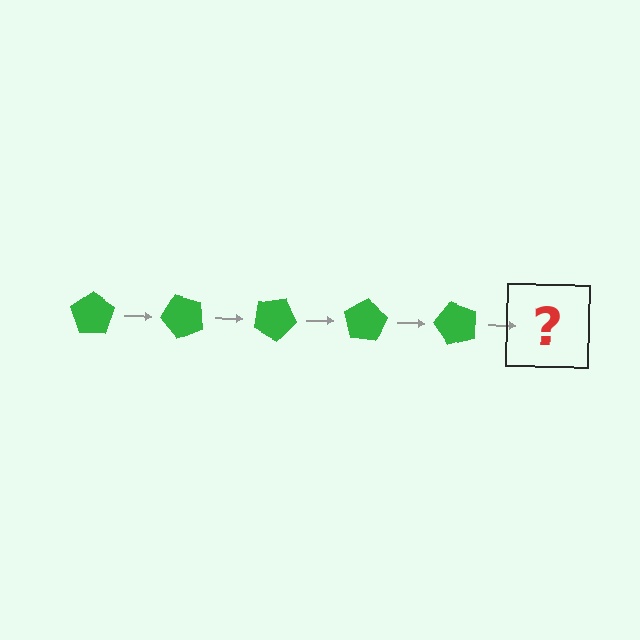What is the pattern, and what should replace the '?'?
The pattern is that the pentagon rotates 50 degrees each step. The '?' should be a green pentagon rotated 250 degrees.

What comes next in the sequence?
The next element should be a green pentagon rotated 250 degrees.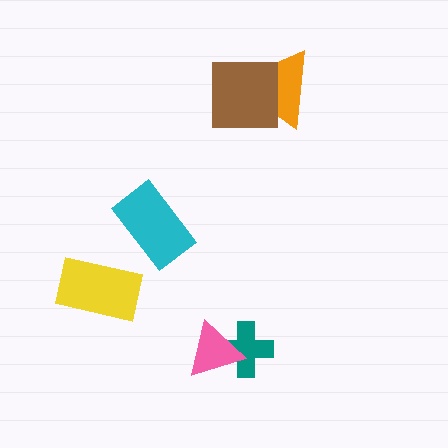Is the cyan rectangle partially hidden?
No, no other shape covers it.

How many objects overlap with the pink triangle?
1 object overlaps with the pink triangle.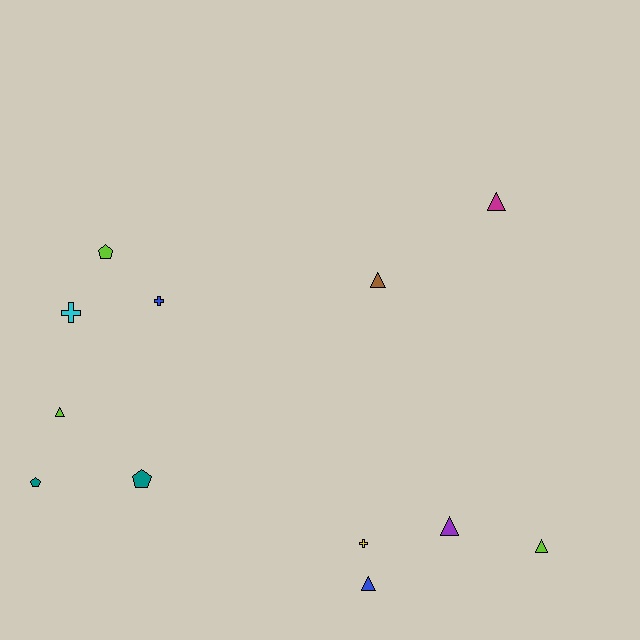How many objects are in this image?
There are 12 objects.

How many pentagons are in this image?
There are 3 pentagons.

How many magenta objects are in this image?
There is 1 magenta object.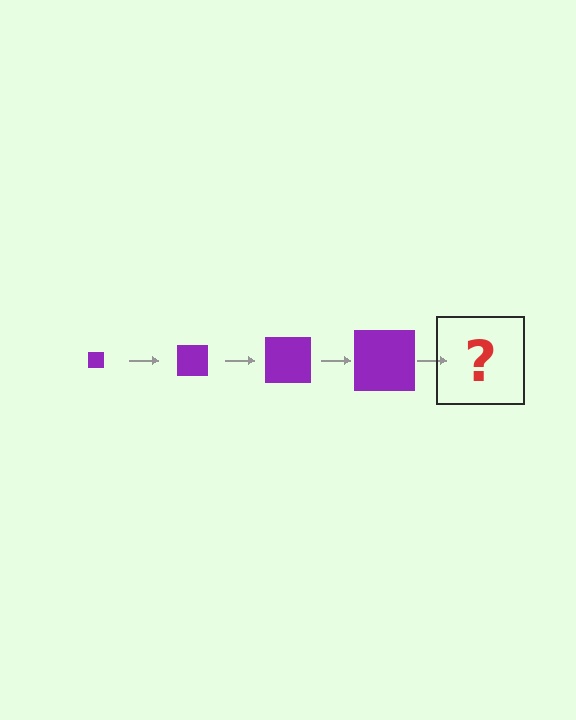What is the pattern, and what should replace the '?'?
The pattern is that the square gets progressively larger each step. The '?' should be a purple square, larger than the previous one.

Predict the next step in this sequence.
The next step is a purple square, larger than the previous one.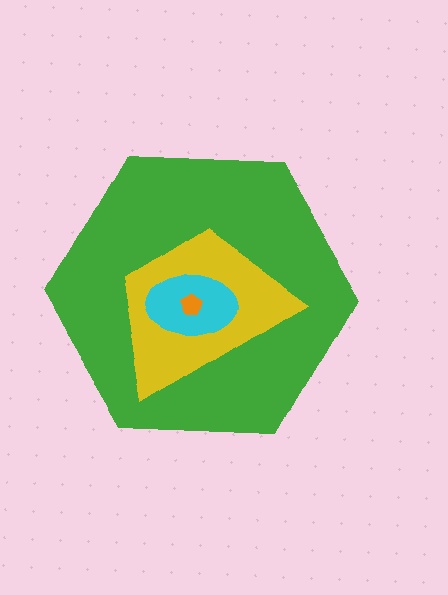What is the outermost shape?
The green hexagon.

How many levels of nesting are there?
4.